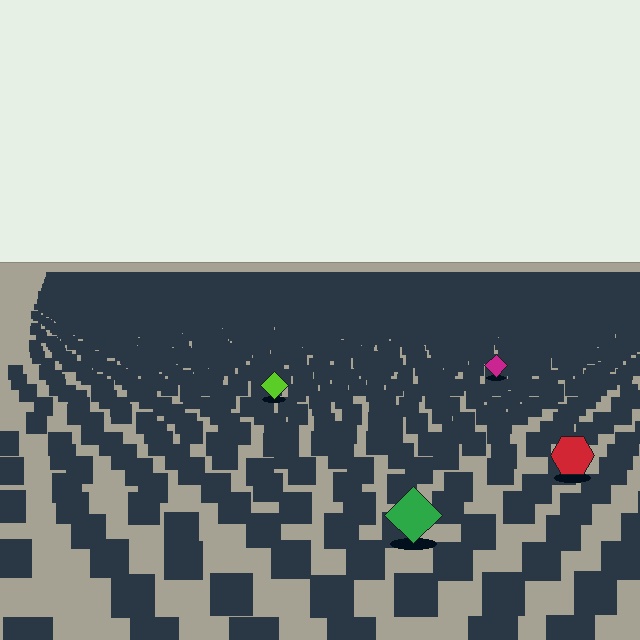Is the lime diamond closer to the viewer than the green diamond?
No. The green diamond is closer — you can tell from the texture gradient: the ground texture is coarser near it.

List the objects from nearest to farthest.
From nearest to farthest: the green diamond, the red hexagon, the lime diamond, the magenta diamond.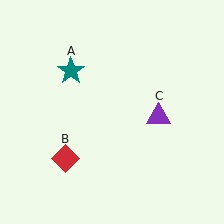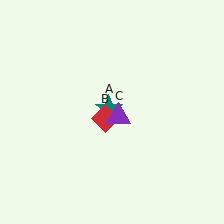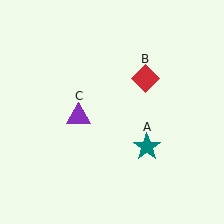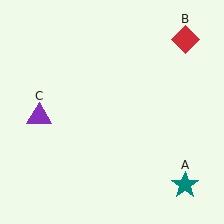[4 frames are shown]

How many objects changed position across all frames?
3 objects changed position: teal star (object A), red diamond (object B), purple triangle (object C).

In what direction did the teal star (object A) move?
The teal star (object A) moved down and to the right.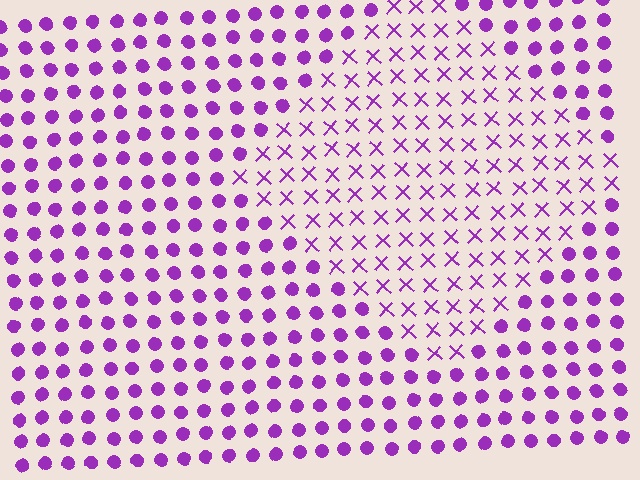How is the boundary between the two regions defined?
The boundary is defined by a change in element shape: X marks inside vs. circles outside. All elements share the same color and spacing.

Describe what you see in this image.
The image is filled with small purple elements arranged in a uniform grid. A diamond-shaped region contains X marks, while the surrounding area contains circles. The boundary is defined purely by the change in element shape.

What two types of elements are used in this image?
The image uses X marks inside the diamond region and circles outside it.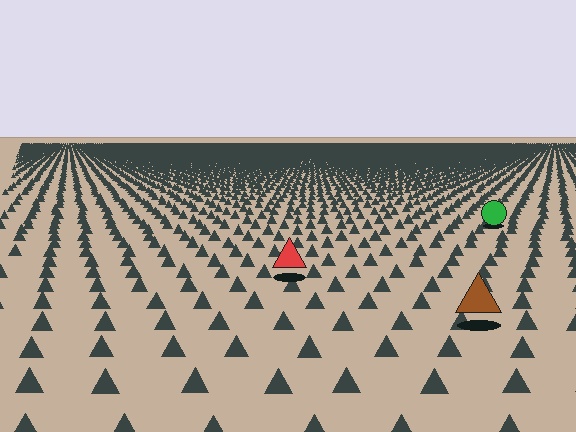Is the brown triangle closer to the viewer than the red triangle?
Yes. The brown triangle is closer — you can tell from the texture gradient: the ground texture is coarser near it.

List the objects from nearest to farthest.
From nearest to farthest: the brown triangle, the red triangle, the green circle.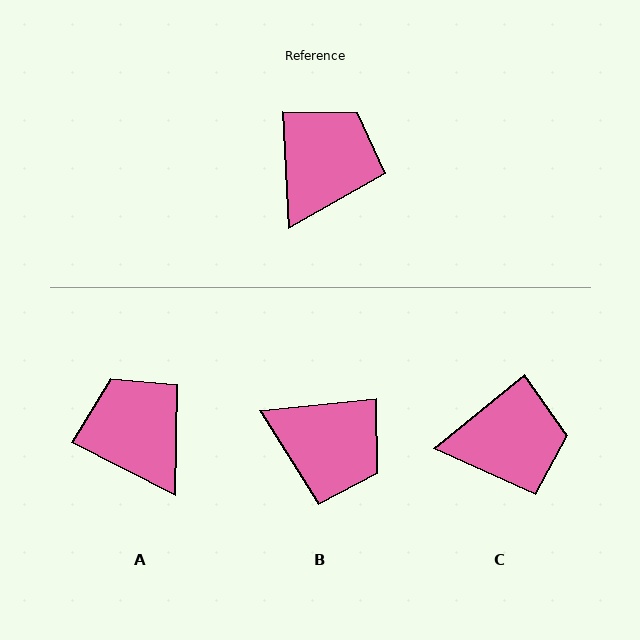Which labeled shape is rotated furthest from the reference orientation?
B, about 88 degrees away.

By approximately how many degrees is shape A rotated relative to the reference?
Approximately 60 degrees counter-clockwise.